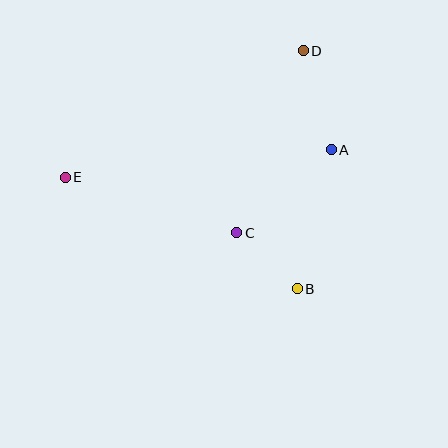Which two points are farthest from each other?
Points D and E are farthest from each other.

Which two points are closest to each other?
Points B and C are closest to each other.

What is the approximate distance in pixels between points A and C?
The distance between A and C is approximately 126 pixels.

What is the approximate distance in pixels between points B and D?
The distance between B and D is approximately 238 pixels.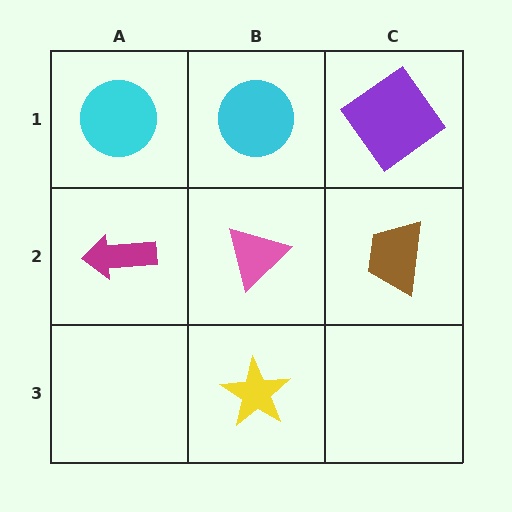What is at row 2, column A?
A magenta arrow.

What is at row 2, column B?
A pink triangle.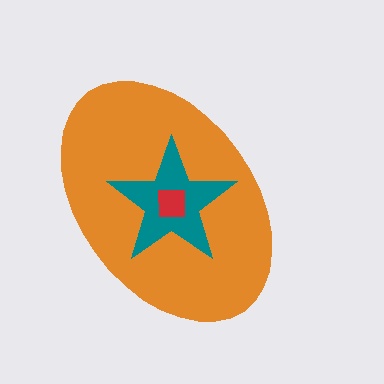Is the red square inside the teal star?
Yes.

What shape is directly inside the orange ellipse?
The teal star.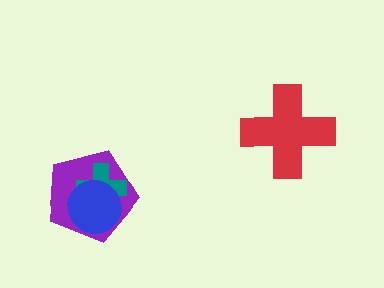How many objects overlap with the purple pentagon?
2 objects overlap with the purple pentagon.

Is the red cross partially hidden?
No, no other shape covers it.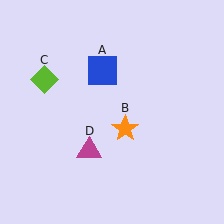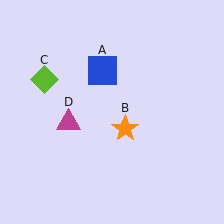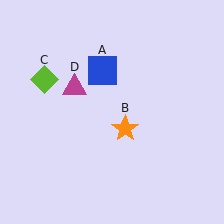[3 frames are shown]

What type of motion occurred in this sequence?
The magenta triangle (object D) rotated clockwise around the center of the scene.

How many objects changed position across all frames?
1 object changed position: magenta triangle (object D).